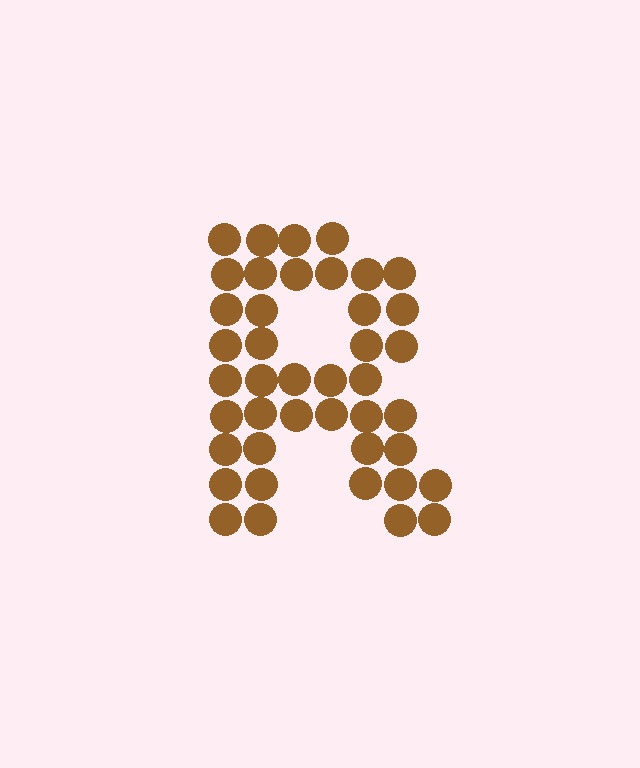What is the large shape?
The large shape is the letter R.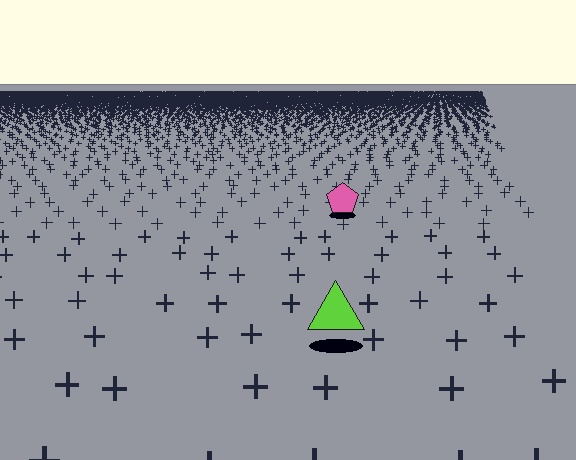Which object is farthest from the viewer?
The pink pentagon is farthest from the viewer. It appears smaller and the ground texture around it is denser.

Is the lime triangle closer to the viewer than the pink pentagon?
Yes. The lime triangle is closer — you can tell from the texture gradient: the ground texture is coarser near it.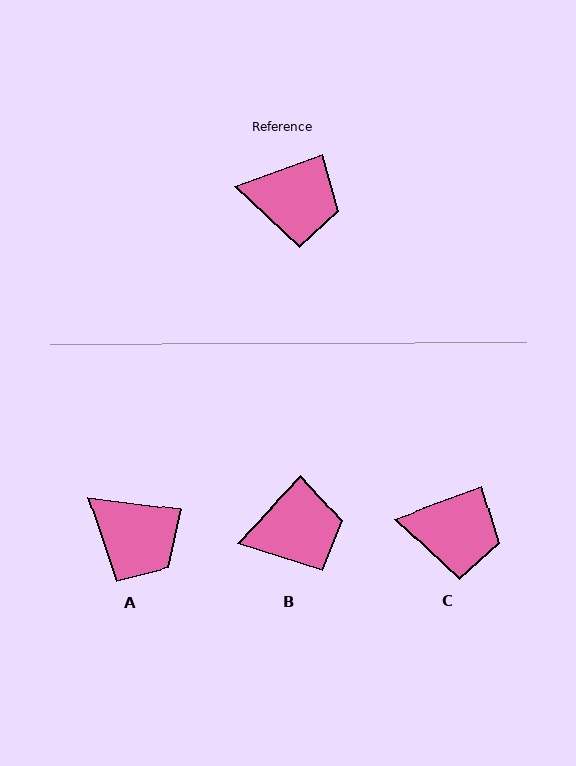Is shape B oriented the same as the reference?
No, it is off by about 26 degrees.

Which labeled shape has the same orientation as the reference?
C.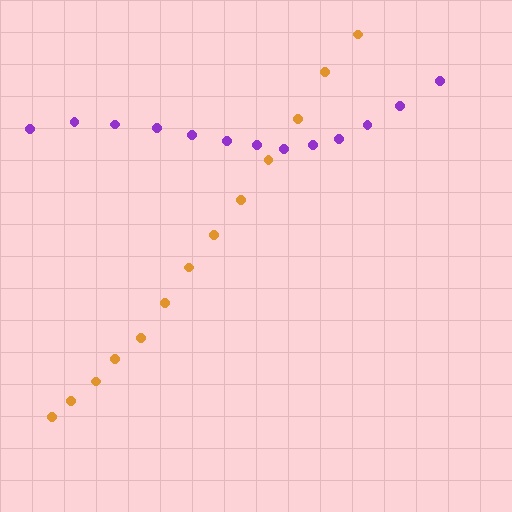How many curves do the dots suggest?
There are 2 distinct paths.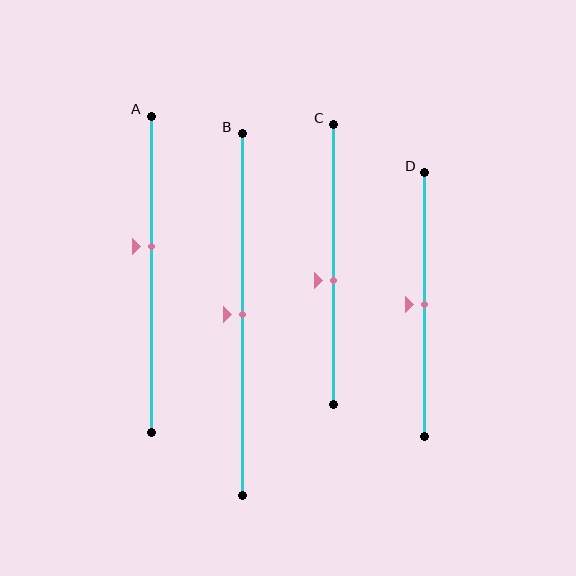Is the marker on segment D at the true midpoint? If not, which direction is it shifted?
Yes, the marker on segment D is at the true midpoint.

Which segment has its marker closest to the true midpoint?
Segment B has its marker closest to the true midpoint.